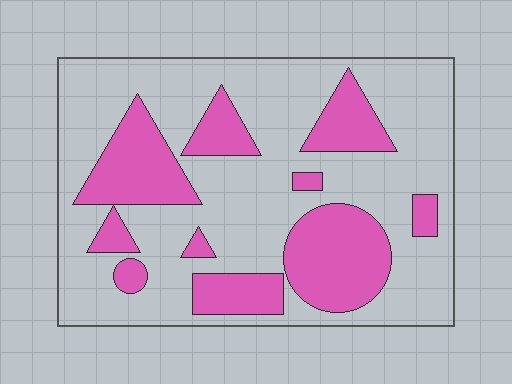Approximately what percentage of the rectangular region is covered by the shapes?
Approximately 30%.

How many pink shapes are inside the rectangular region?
10.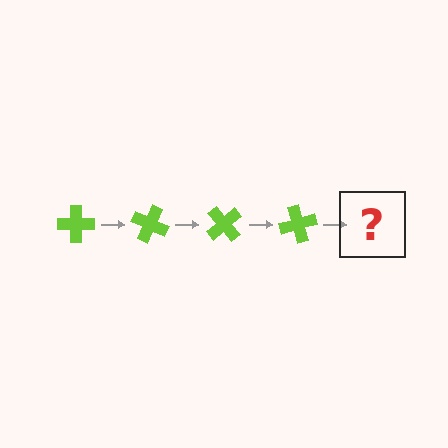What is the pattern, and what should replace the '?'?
The pattern is that the cross rotates 25 degrees each step. The '?' should be a lime cross rotated 100 degrees.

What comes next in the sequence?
The next element should be a lime cross rotated 100 degrees.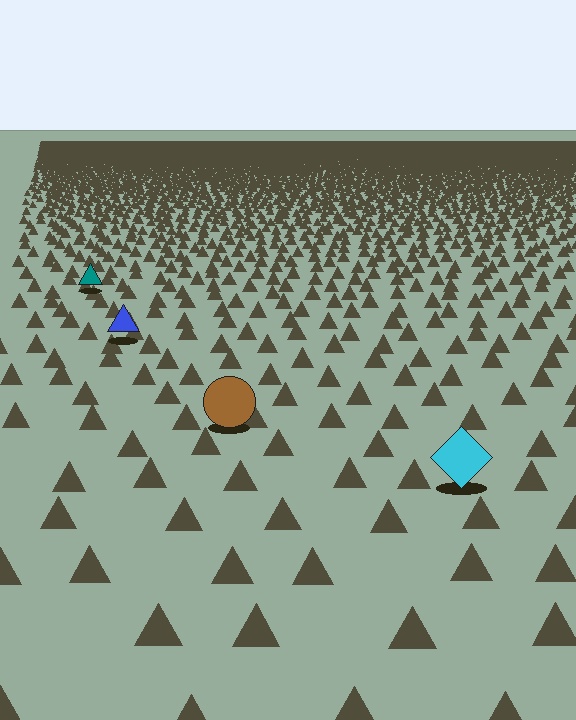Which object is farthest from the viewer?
The teal triangle is farthest from the viewer. It appears smaller and the ground texture around it is denser.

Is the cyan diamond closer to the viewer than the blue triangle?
Yes. The cyan diamond is closer — you can tell from the texture gradient: the ground texture is coarser near it.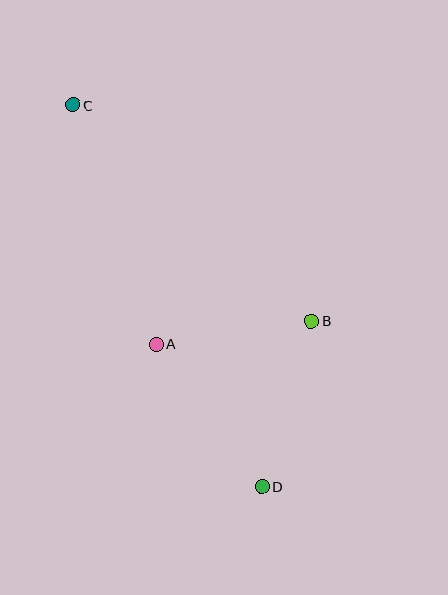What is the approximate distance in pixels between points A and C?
The distance between A and C is approximately 253 pixels.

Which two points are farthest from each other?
Points C and D are farthest from each other.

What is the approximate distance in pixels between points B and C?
The distance between B and C is approximately 321 pixels.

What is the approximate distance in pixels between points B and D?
The distance between B and D is approximately 173 pixels.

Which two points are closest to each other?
Points A and B are closest to each other.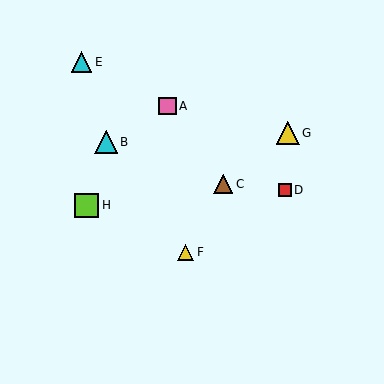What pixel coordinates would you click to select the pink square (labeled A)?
Click at (167, 106) to select the pink square A.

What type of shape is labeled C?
Shape C is a brown triangle.